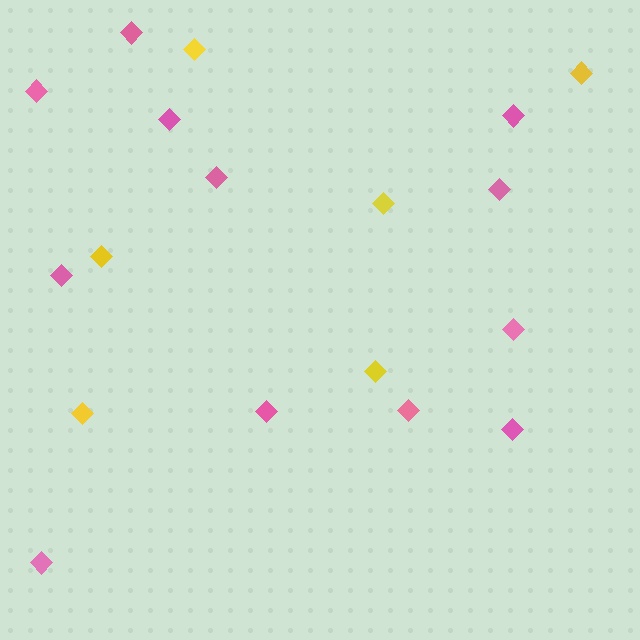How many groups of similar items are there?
There are 2 groups: one group of yellow diamonds (6) and one group of pink diamonds (12).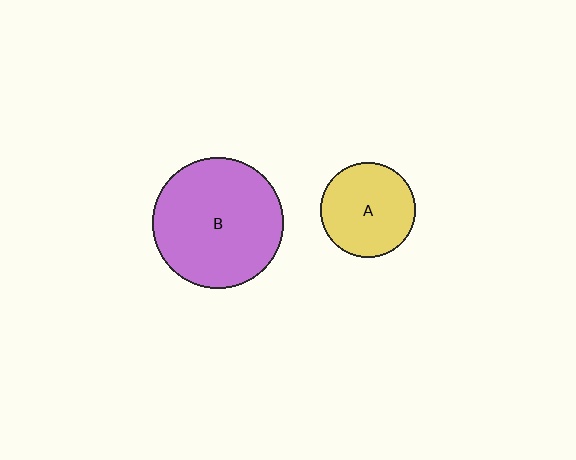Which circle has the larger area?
Circle B (purple).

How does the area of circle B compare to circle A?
Approximately 1.9 times.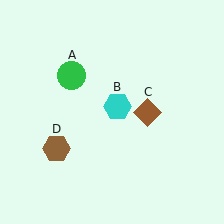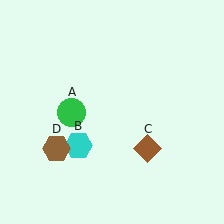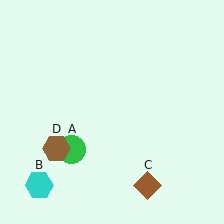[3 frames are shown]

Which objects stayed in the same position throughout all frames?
Brown hexagon (object D) remained stationary.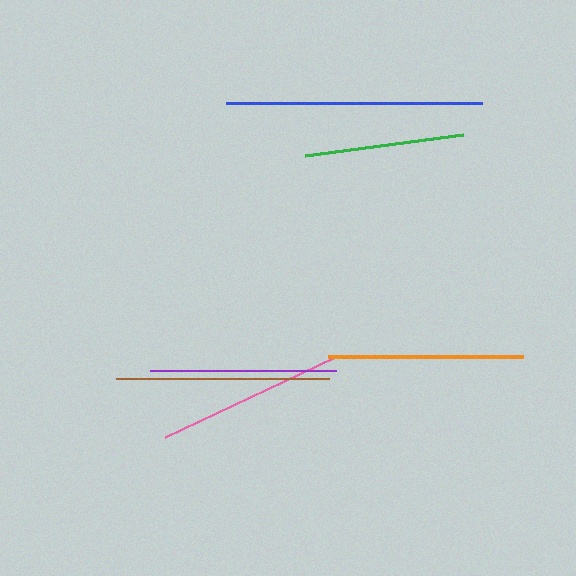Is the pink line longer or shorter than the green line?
The pink line is longer than the green line.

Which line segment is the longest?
The blue line is the longest at approximately 256 pixels.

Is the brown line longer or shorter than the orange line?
The brown line is longer than the orange line.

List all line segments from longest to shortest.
From longest to shortest: blue, brown, orange, pink, purple, green.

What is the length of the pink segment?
The pink segment is approximately 188 pixels long.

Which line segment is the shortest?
The green line is the shortest at approximately 159 pixels.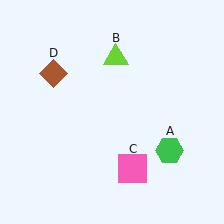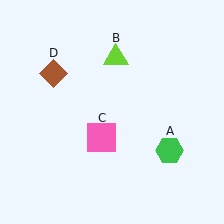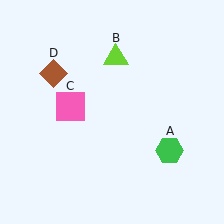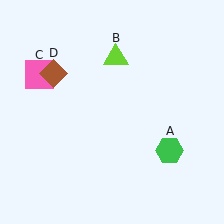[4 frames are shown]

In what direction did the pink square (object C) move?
The pink square (object C) moved up and to the left.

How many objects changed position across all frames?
1 object changed position: pink square (object C).